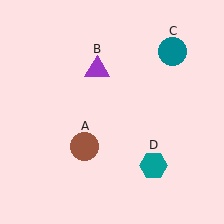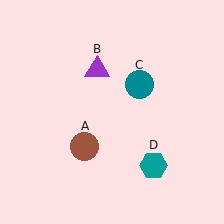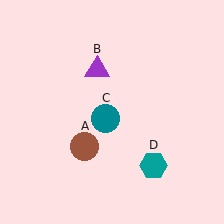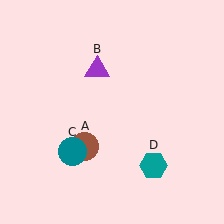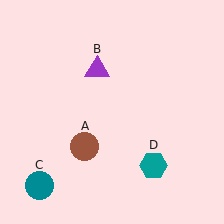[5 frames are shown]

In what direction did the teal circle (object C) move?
The teal circle (object C) moved down and to the left.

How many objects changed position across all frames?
1 object changed position: teal circle (object C).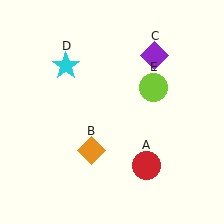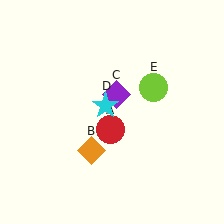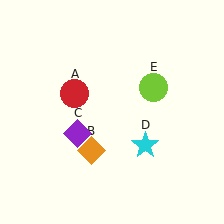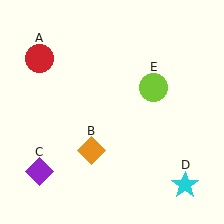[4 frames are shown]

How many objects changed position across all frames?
3 objects changed position: red circle (object A), purple diamond (object C), cyan star (object D).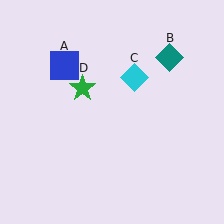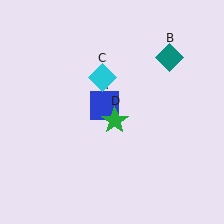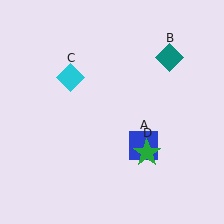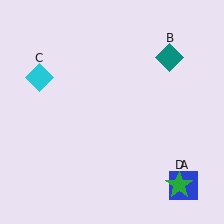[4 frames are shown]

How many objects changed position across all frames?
3 objects changed position: blue square (object A), cyan diamond (object C), green star (object D).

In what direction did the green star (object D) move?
The green star (object D) moved down and to the right.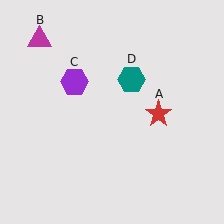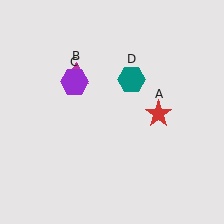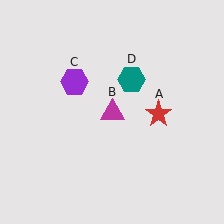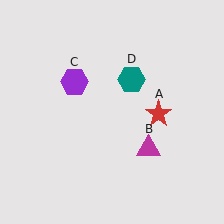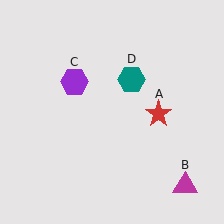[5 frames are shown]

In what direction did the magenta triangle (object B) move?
The magenta triangle (object B) moved down and to the right.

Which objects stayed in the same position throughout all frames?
Red star (object A) and purple hexagon (object C) and teal hexagon (object D) remained stationary.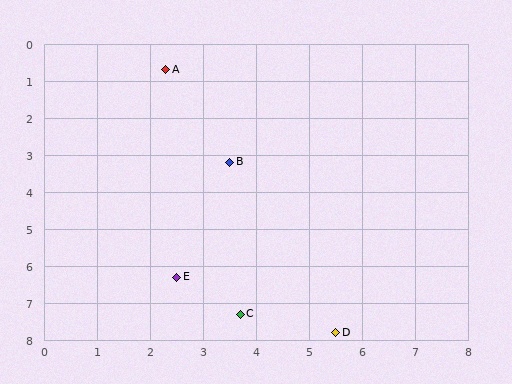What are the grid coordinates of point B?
Point B is at approximately (3.5, 3.2).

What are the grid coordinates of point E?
Point E is at approximately (2.5, 6.3).